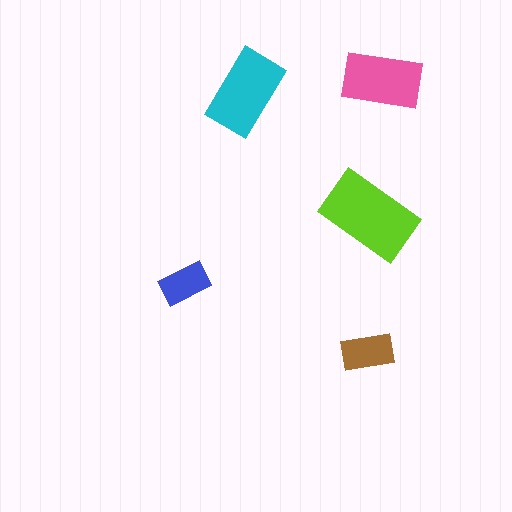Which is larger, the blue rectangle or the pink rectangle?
The pink one.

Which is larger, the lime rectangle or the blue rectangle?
The lime one.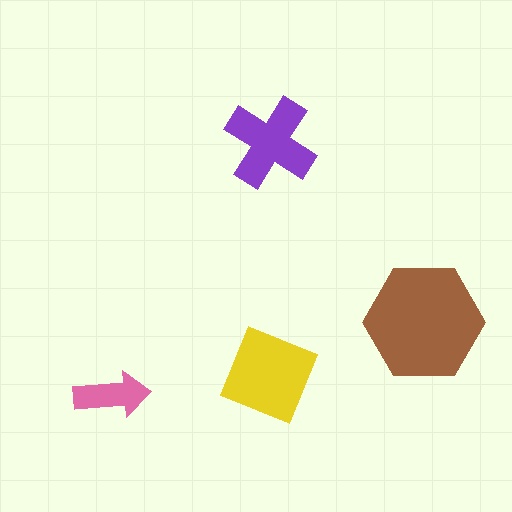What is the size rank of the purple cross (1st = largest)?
3rd.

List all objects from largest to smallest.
The brown hexagon, the yellow square, the purple cross, the pink arrow.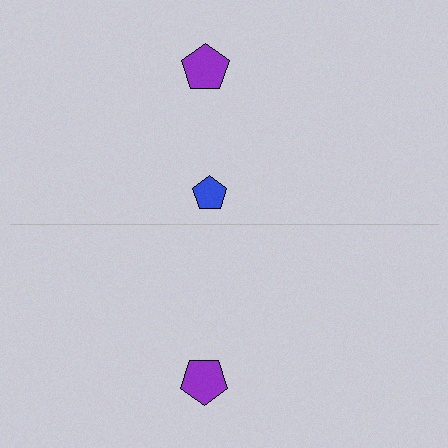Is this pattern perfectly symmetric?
No, the pattern is not perfectly symmetric. A blue pentagon is missing from the bottom side.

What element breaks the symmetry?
A blue pentagon is missing from the bottom side.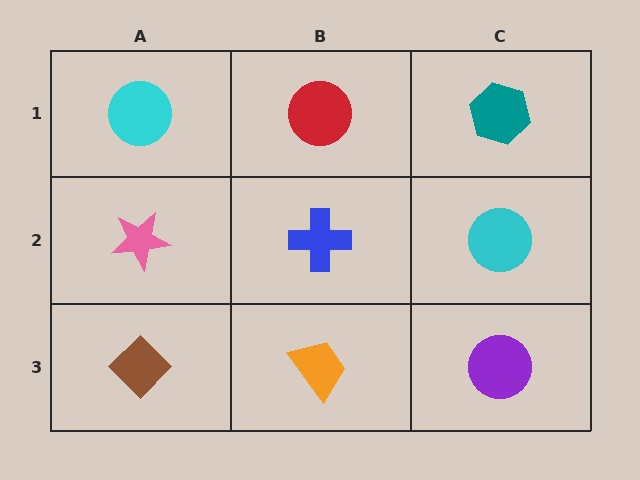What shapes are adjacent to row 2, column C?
A teal hexagon (row 1, column C), a purple circle (row 3, column C), a blue cross (row 2, column B).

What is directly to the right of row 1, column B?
A teal hexagon.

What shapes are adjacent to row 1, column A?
A pink star (row 2, column A), a red circle (row 1, column B).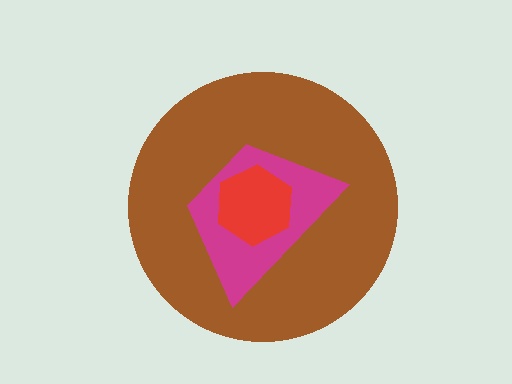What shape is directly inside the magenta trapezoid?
The red hexagon.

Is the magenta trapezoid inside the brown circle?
Yes.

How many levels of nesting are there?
3.